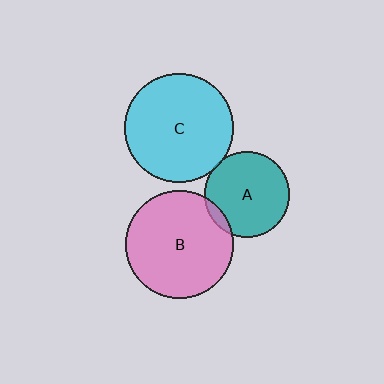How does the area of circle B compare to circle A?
Approximately 1.6 times.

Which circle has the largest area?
Circle C (cyan).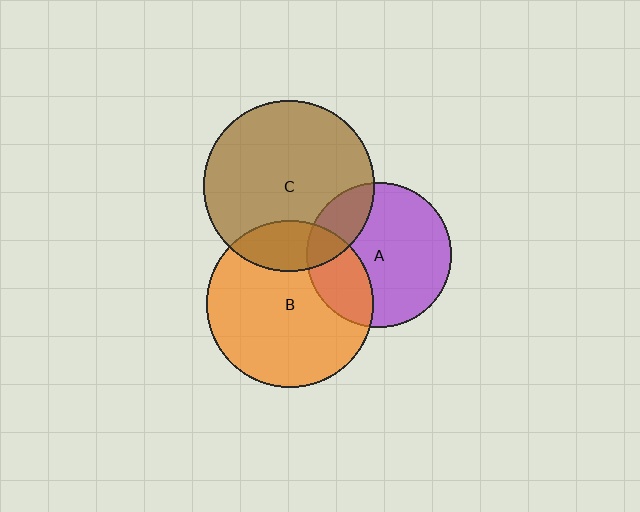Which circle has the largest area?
Circle C (brown).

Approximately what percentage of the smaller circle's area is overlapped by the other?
Approximately 20%.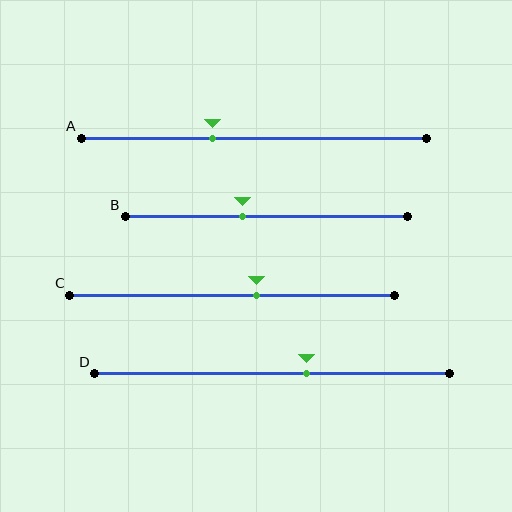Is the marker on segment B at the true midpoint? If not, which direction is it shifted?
No, the marker on segment B is shifted to the left by about 8% of the segment length.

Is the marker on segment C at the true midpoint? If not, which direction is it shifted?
No, the marker on segment C is shifted to the right by about 7% of the segment length.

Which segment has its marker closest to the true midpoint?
Segment C has its marker closest to the true midpoint.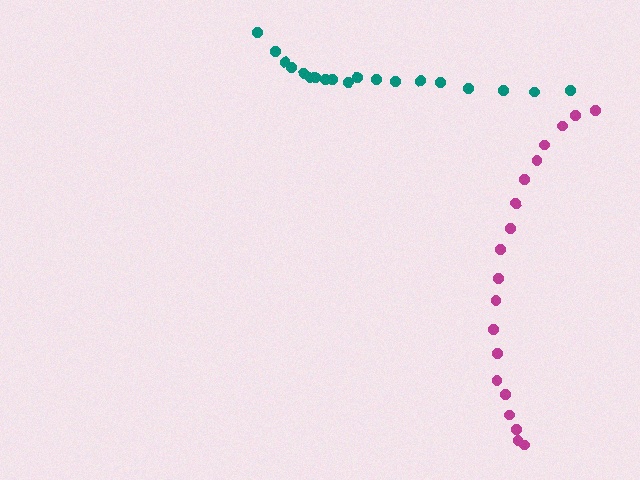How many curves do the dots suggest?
There are 2 distinct paths.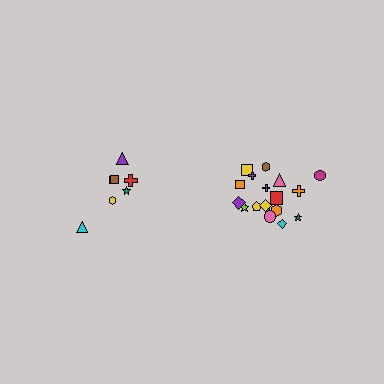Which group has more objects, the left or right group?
The right group.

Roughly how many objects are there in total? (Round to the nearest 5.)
Roughly 25 objects in total.